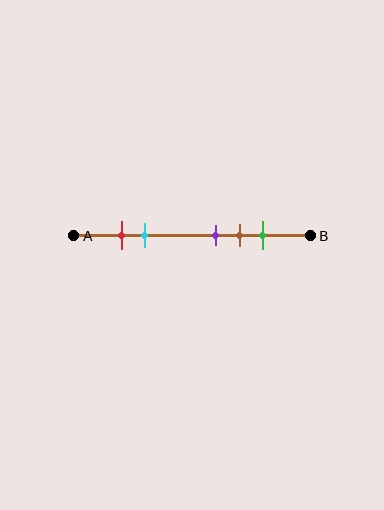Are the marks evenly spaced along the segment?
No, the marks are not evenly spaced.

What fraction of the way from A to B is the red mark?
The red mark is approximately 20% (0.2) of the way from A to B.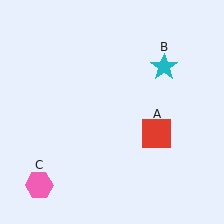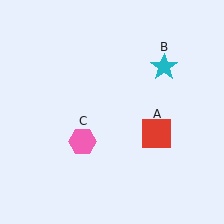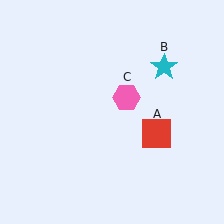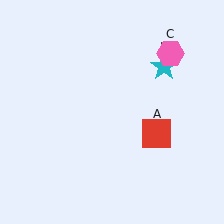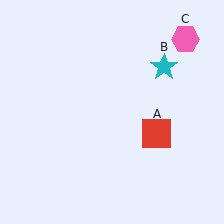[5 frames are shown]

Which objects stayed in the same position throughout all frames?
Red square (object A) and cyan star (object B) remained stationary.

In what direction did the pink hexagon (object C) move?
The pink hexagon (object C) moved up and to the right.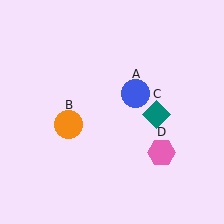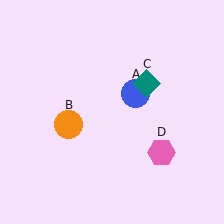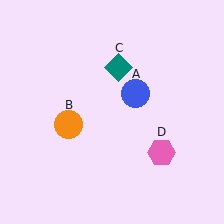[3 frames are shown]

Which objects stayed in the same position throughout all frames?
Blue circle (object A) and orange circle (object B) and pink hexagon (object D) remained stationary.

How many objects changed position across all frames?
1 object changed position: teal diamond (object C).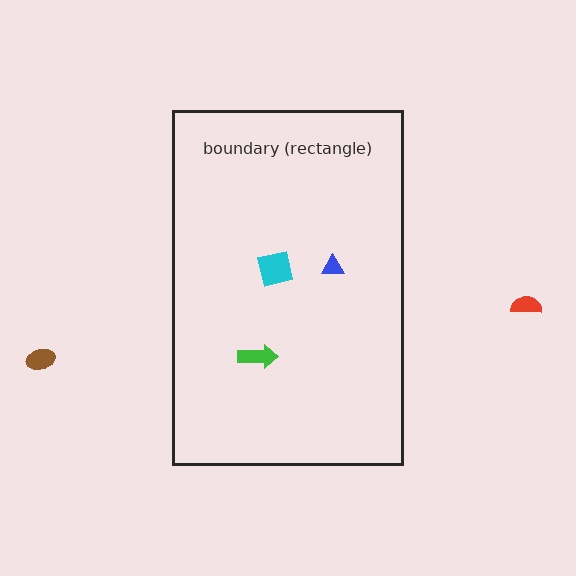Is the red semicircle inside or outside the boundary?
Outside.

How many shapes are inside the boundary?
3 inside, 2 outside.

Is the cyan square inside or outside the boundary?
Inside.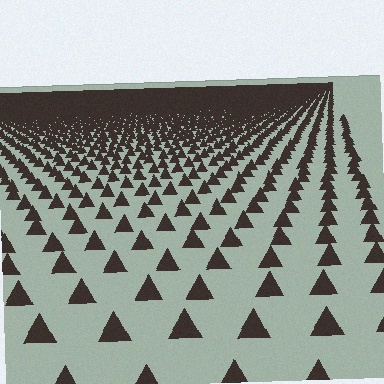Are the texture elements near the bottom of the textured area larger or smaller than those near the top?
Larger. Near the bottom, elements are closer to the viewer and appear at a bigger on-screen size.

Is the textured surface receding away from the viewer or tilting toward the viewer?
The surface is receding away from the viewer. Texture elements get smaller and denser toward the top.